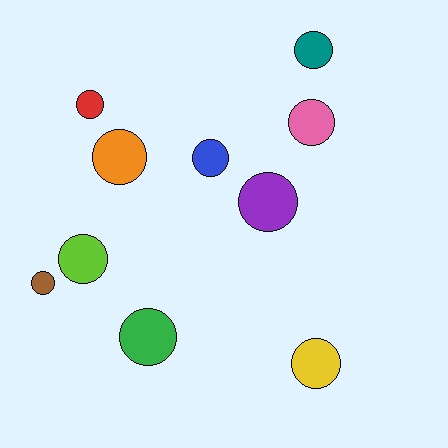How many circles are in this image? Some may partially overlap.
There are 10 circles.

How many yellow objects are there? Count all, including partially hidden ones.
There is 1 yellow object.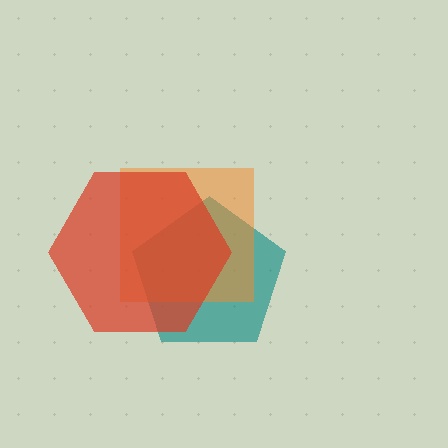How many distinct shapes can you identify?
There are 3 distinct shapes: a teal pentagon, an orange square, a red hexagon.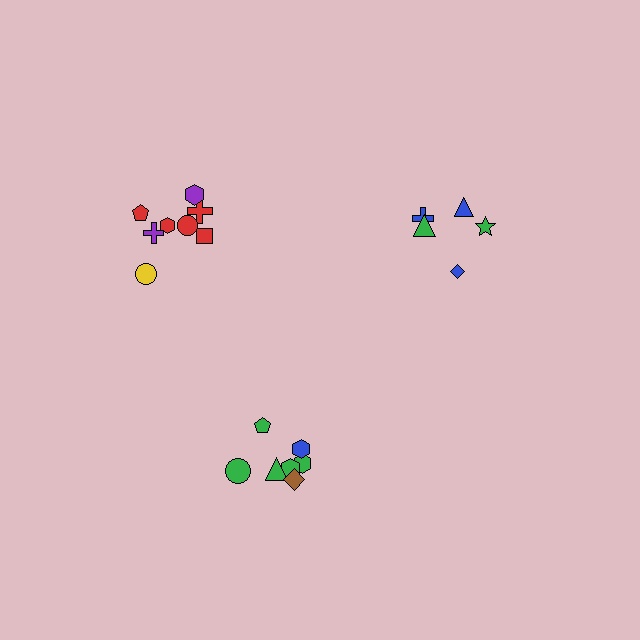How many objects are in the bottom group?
There are 7 objects.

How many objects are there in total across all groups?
There are 20 objects.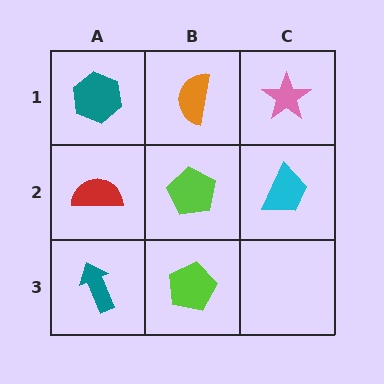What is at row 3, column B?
A lime pentagon.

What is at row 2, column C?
A cyan trapezoid.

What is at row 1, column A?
A teal hexagon.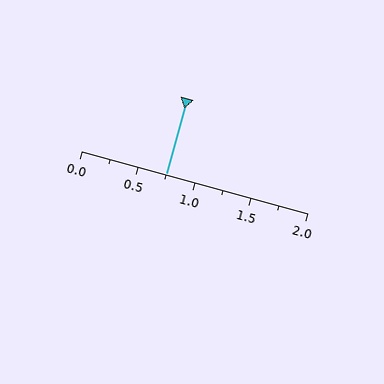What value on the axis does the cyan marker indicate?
The marker indicates approximately 0.75.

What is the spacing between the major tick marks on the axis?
The major ticks are spaced 0.5 apart.